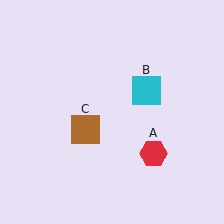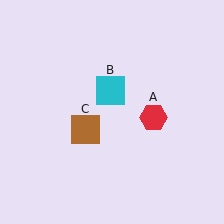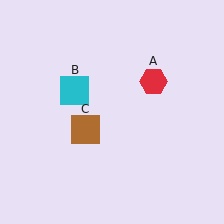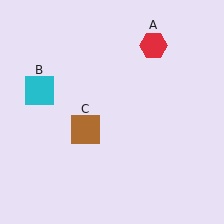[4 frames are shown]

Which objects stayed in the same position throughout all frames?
Brown square (object C) remained stationary.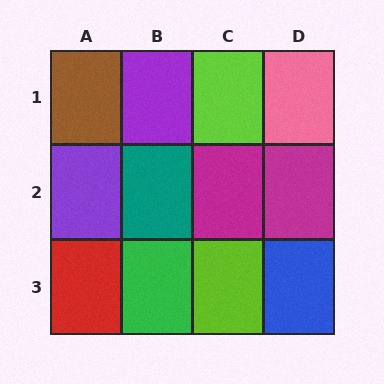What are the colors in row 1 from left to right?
Brown, purple, lime, pink.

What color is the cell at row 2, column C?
Magenta.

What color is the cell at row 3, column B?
Green.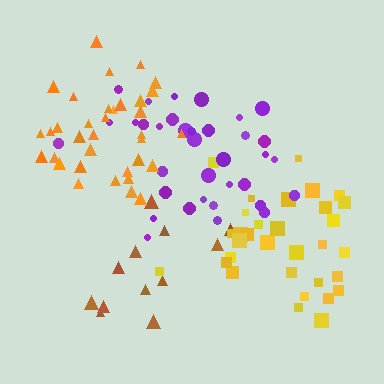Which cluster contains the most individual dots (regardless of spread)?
Purple (35).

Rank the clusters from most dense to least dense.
orange, purple, yellow, brown.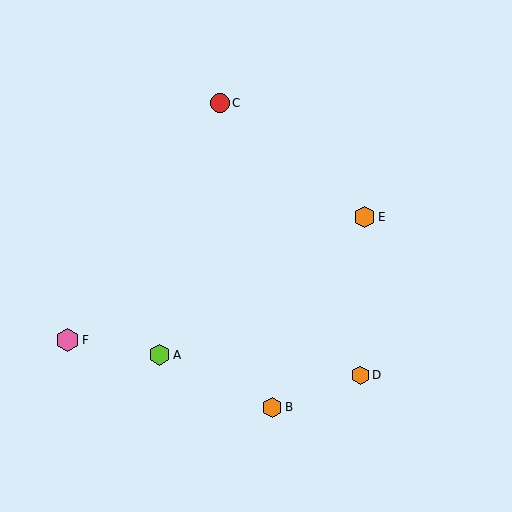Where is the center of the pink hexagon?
The center of the pink hexagon is at (67, 340).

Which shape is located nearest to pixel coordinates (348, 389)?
The orange hexagon (labeled D) at (360, 375) is nearest to that location.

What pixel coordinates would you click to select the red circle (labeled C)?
Click at (220, 103) to select the red circle C.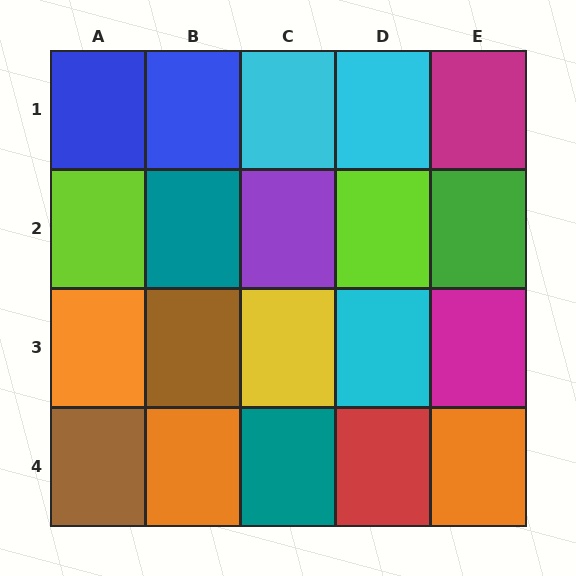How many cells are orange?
3 cells are orange.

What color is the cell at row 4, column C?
Teal.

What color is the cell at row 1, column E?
Magenta.